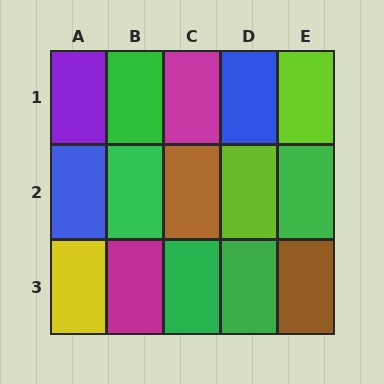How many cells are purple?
1 cell is purple.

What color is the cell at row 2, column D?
Lime.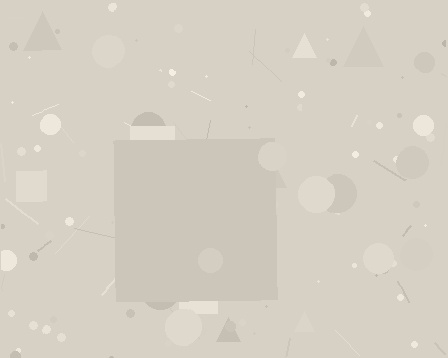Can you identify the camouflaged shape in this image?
The camouflaged shape is a square.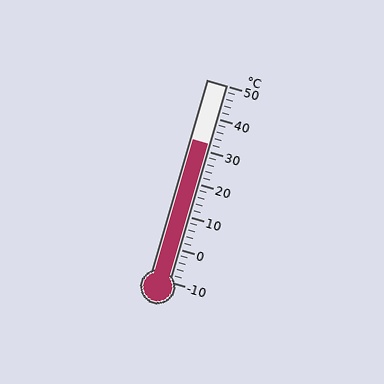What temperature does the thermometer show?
The thermometer shows approximately 32°C.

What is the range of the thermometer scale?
The thermometer scale ranges from -10°C to 50°C.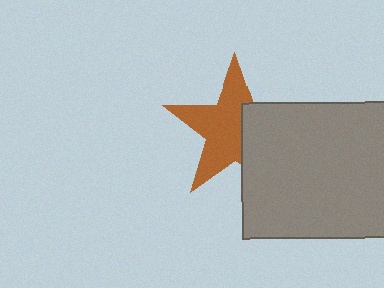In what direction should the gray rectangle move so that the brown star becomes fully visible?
The gray rectangle should move right. That is the shortest direction to clear the overlap and leave the brown star fully visible.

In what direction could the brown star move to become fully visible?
The brown star could move left. That would shift it out from behind the gray rectangle entirely.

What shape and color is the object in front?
The object in front is a gray rectangle.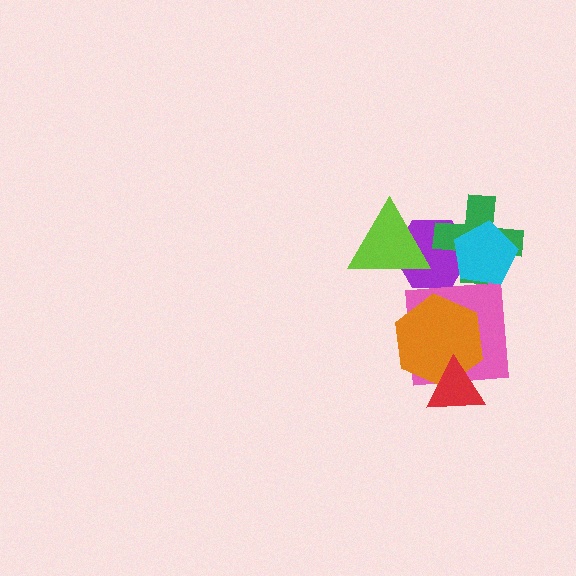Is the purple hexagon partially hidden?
Yes, it is partially covered by another shape.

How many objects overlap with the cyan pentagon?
2 objects overlap with the cyan pentagon.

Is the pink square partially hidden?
Yes, it is partially covered by another shape.